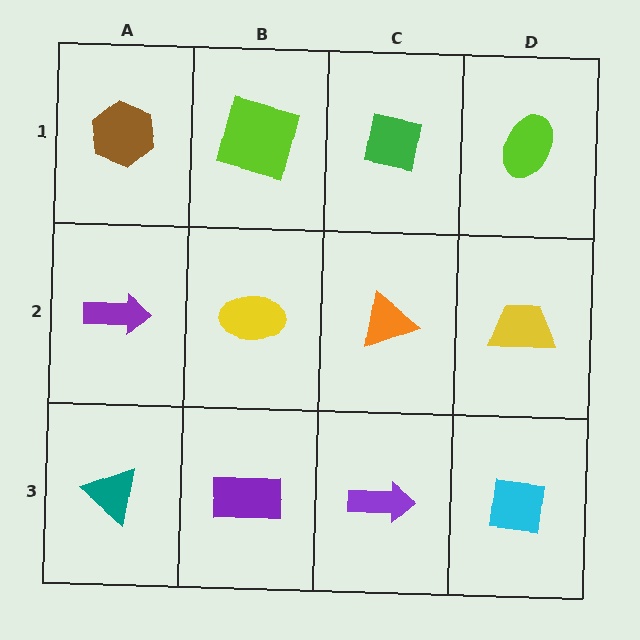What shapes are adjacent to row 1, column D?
A yellow trapezoid (row 2, column D), a green square (row 1, column C).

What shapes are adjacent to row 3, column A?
A purple arrow (row 2, column A), a purple rectangle (row 3, column B).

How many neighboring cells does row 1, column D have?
2.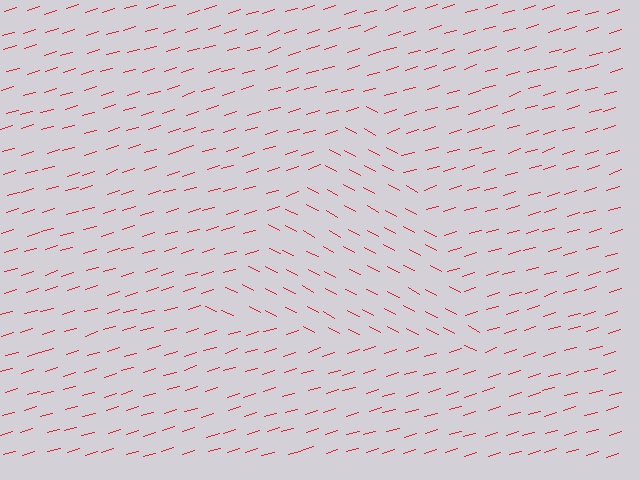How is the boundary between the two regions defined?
The boundary is defined purely by a change in line orientation (approximately 45 degrees difference). All lines are the same color and thickness.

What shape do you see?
I see a triangle.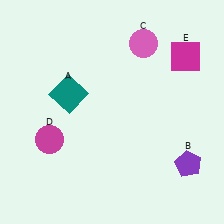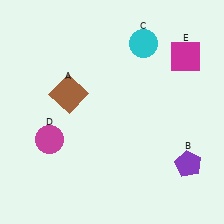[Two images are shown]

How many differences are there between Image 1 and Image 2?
There are 2 differences between the two images.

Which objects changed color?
A changed from teal to brown. C changed from pink to cyan.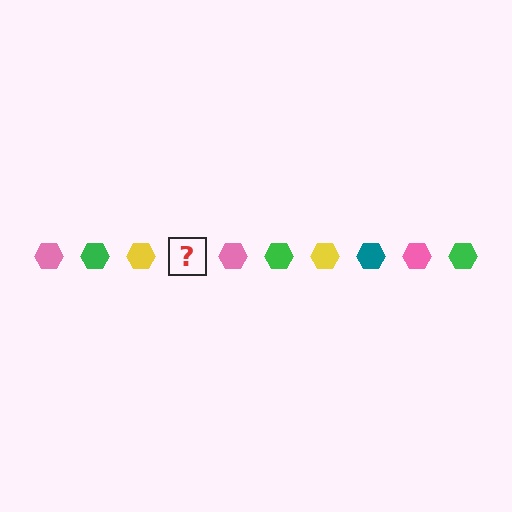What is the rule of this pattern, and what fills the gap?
The rule is that the pattern cycles through pink, green, yellow, teal hexagons. The gap should be filled with a teal hexagon.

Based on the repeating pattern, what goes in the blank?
The blank should be a teal hexagon.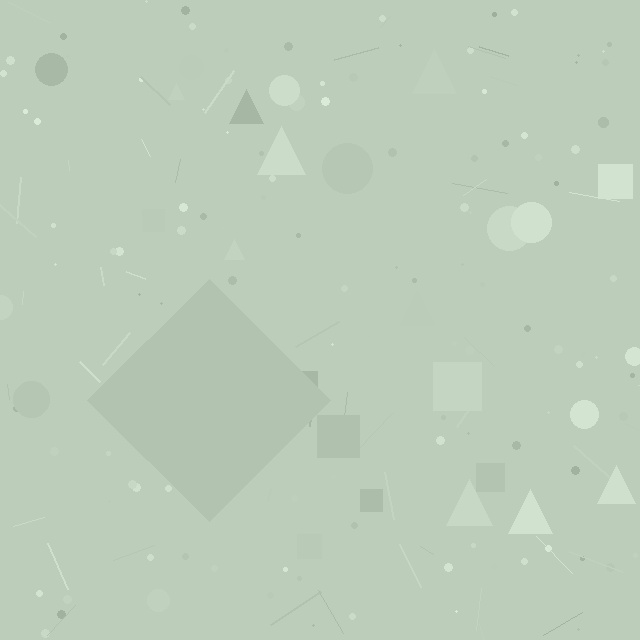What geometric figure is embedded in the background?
A diamond is embedded in the background.